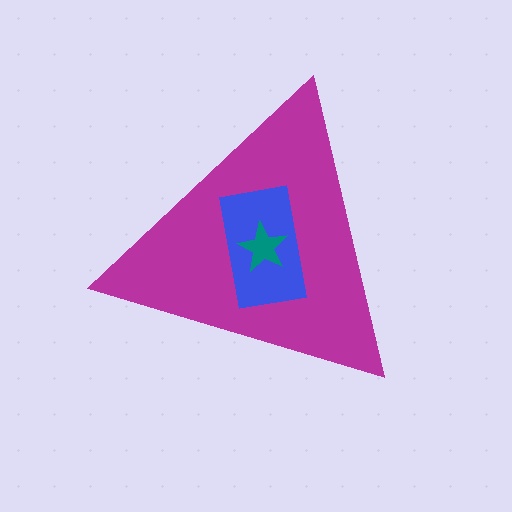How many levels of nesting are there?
3.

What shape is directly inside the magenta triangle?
The blue rectangle.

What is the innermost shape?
The teal star.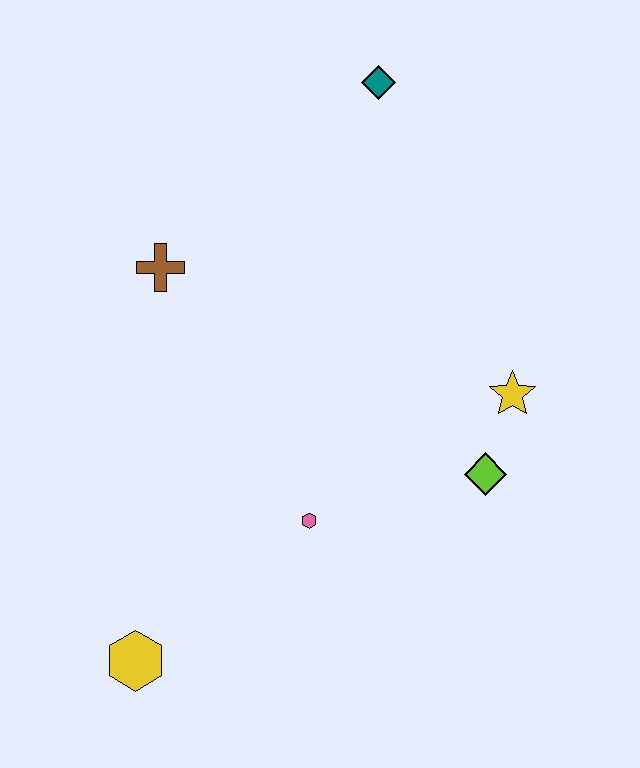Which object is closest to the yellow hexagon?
The pink hexagon is closest to the yellow hexagon.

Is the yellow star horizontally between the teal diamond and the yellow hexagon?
No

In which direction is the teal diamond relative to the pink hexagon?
The teal diamond is above the pink hexagon.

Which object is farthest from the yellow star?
The yellow hexagon is farthest from the yellow star.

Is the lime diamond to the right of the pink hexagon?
Yes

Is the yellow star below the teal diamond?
Yes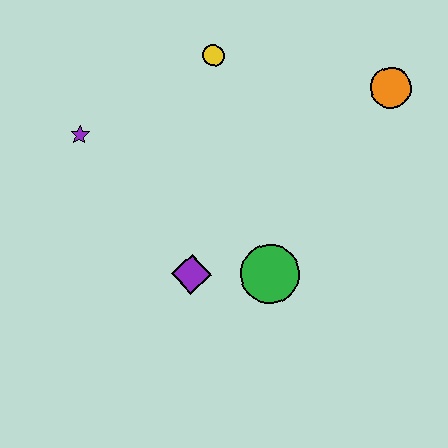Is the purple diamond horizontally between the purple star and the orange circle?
Yes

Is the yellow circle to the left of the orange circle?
Yes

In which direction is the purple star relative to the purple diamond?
The purple star is above the purple diamond.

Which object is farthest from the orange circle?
The purple star is farthest from the orange circle.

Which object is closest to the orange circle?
The yellow circle is closest to the orange circle.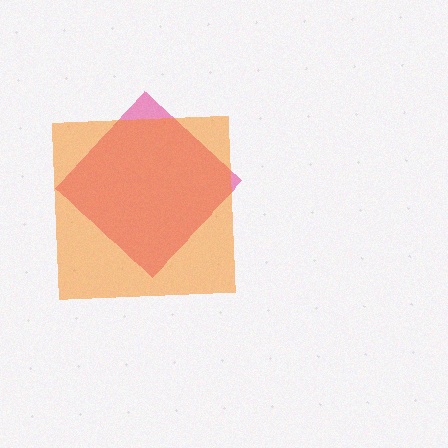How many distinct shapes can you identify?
There are 2 distinct shapes: a pink diamond, an orange square.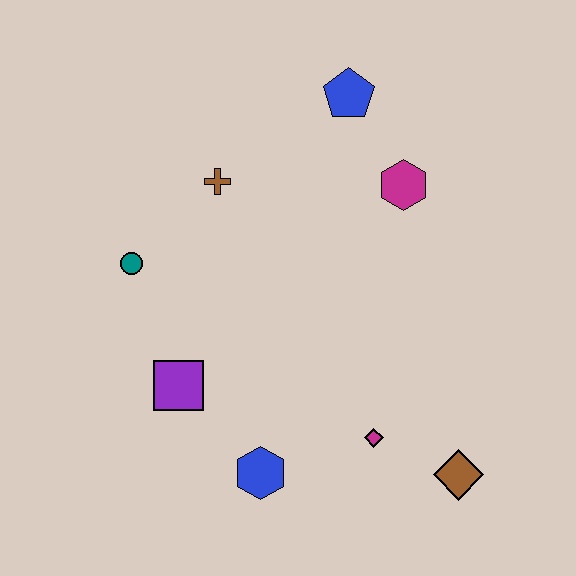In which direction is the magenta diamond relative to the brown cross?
The magenta diamond is below the brown cross.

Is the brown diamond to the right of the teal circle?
Yes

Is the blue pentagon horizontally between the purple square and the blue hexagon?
No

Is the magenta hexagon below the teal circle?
No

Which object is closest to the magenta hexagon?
The blue pentagon is closest to the magenta hexagon.